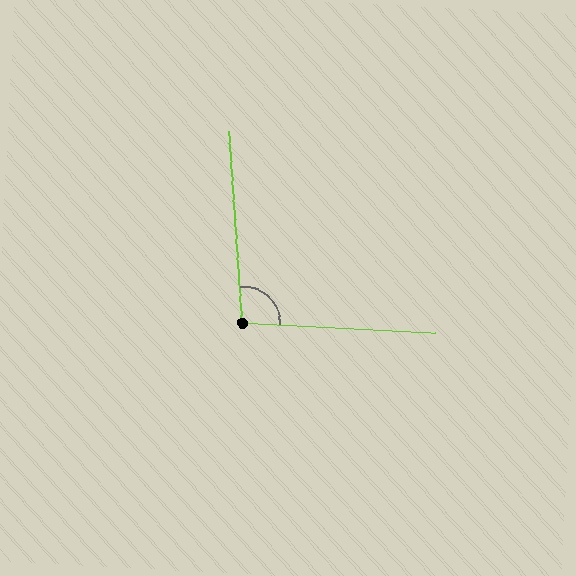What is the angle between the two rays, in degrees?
Approximately 97 degrees.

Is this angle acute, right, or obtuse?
It is obtuse.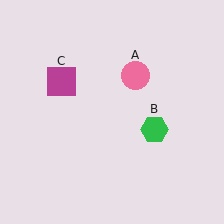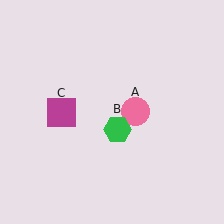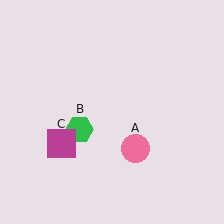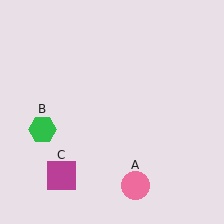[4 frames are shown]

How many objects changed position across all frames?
3 objects changed position: pink circle (object A), green hexagon (object B), magenta square (object C).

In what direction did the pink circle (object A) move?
The pink circle (object A) moved down.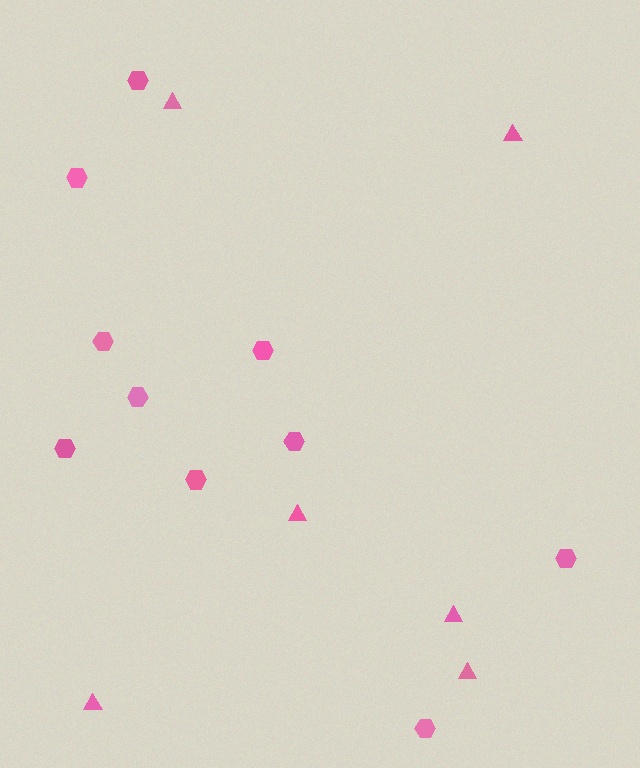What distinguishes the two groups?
There are 2 groups: one group of hexagons (10) and one group of triangles (6).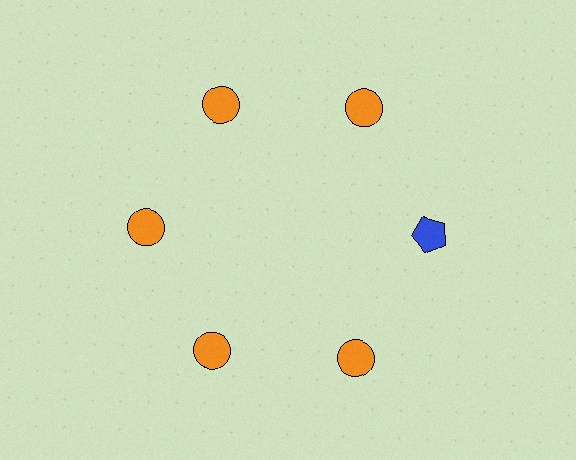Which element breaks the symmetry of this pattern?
The blue pentagon at roughly the 3 o'clock position breaks the symmetry. All other shapes are orange circles.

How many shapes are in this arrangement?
There are 6 shapes arranged in a ring pattern.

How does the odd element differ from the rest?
It differs in both color (blue instead of orange) and shape (pentagon instead of circle).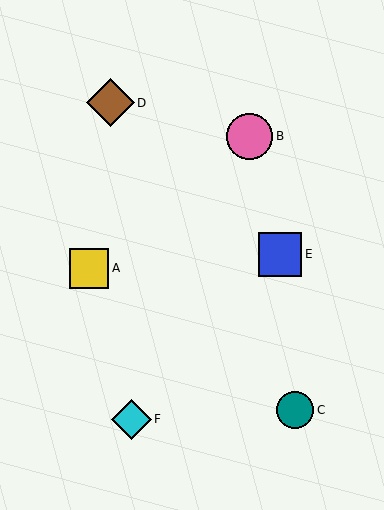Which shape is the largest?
The brown diamond (labeled D) is the largest.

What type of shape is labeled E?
Shape E is a blue square.